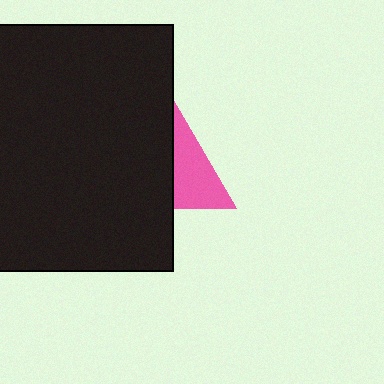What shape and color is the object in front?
The object in front is a black rectangle.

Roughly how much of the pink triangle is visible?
About half of it is visible (roughly 48%).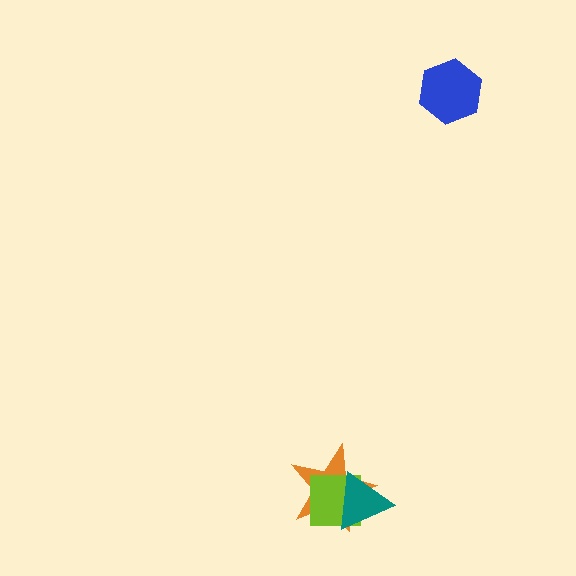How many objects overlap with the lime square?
2 objects overlap with the lime square.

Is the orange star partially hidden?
Yes, it is partially covered by another shape.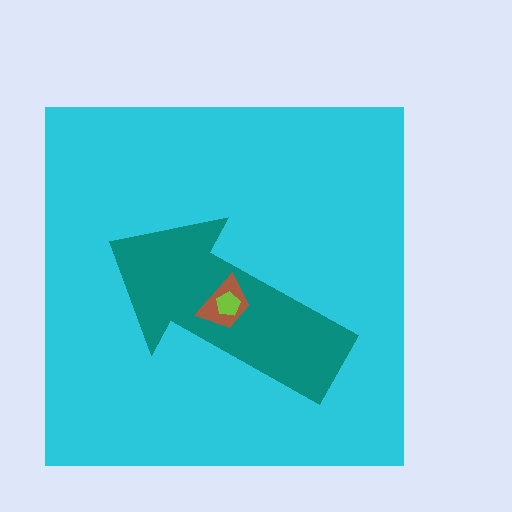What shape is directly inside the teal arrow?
The brown trapezoid.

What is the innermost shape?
The lime pentagon.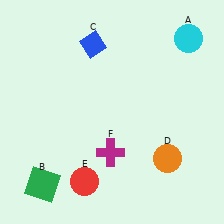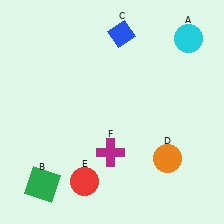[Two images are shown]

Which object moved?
The blue diamond (C) moved right.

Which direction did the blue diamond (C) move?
The blue diamond (C) moved right.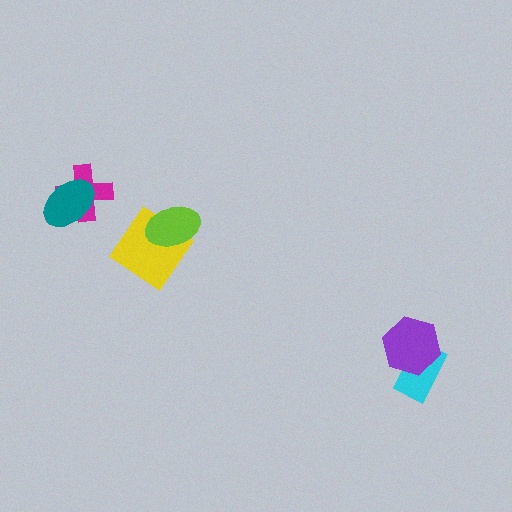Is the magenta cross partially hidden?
Yes, it is partially covered by another shape.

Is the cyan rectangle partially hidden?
Yes, it is partially covered by another shape.